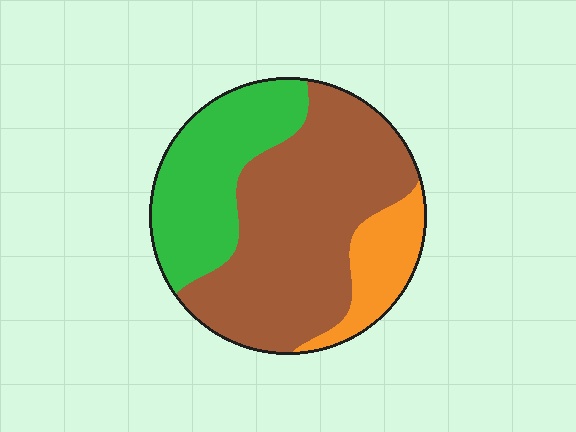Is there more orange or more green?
Green.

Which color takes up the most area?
Brown, at roughly 55%.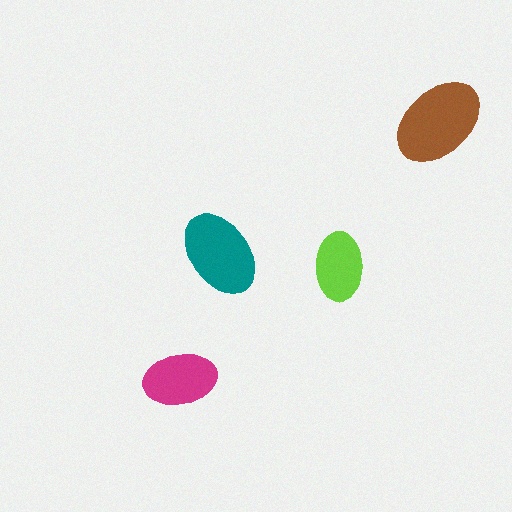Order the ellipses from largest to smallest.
the brown one, the teal one, the magenta one, the lime one.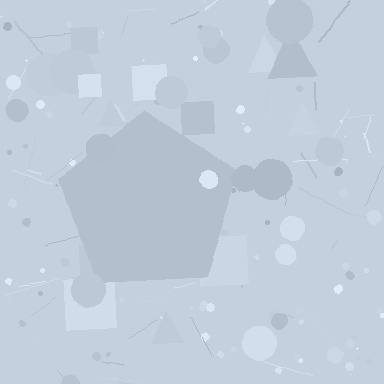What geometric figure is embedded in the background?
A pentagon is embedded in the background.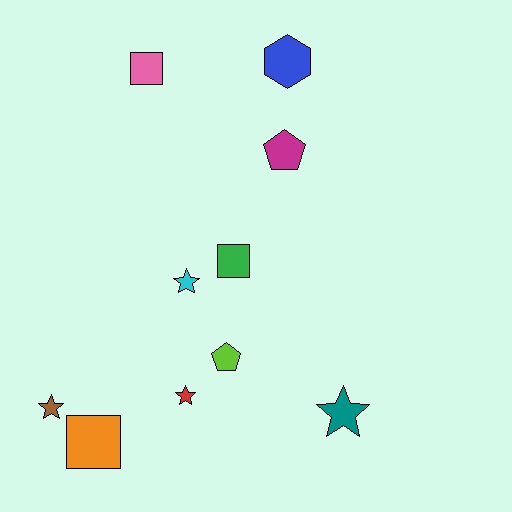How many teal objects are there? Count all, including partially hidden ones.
There is 1 teal object.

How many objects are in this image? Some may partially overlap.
There are 10 objects.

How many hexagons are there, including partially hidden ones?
There is 1 hexagon.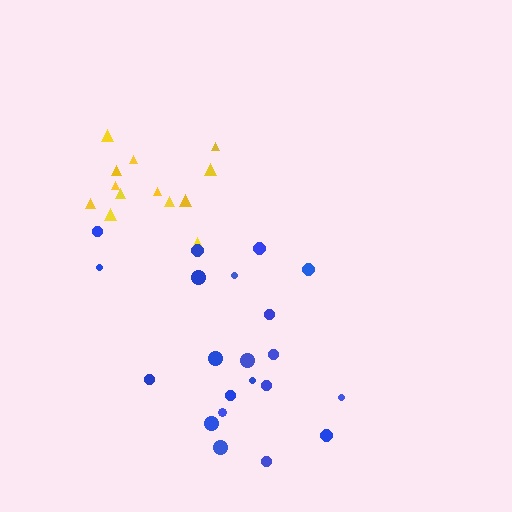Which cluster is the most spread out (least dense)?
Blue.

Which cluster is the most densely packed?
Yellow.